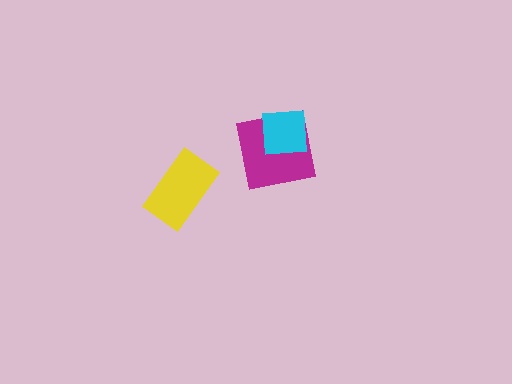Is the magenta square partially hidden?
Yes, it is partially covered by another shape.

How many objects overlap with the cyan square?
1 object overlaps with the cyan square.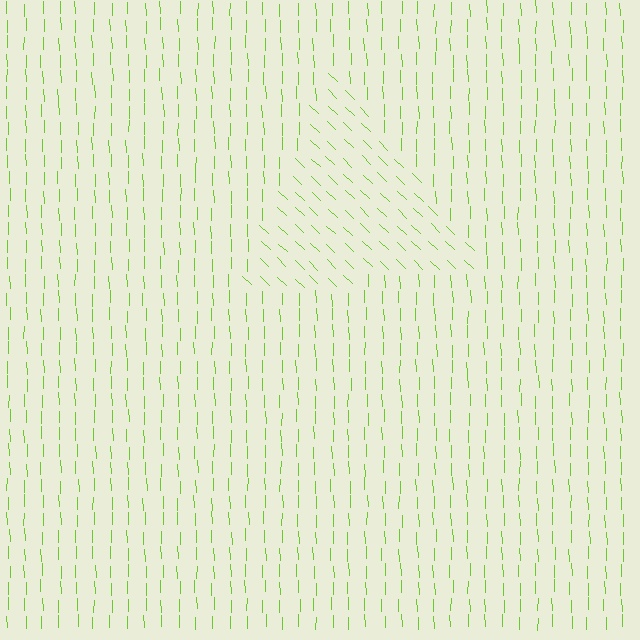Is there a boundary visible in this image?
Yes, there is a texture boundary formed by a change in line orientation.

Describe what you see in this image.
The image is filled with small lime line segments. A triangle region in the image has lines oriented differently from the surrounding lines, creating a visible texture boundary.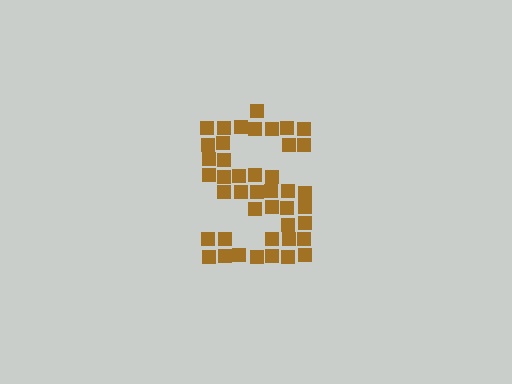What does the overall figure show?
The overall figure shows the letter S.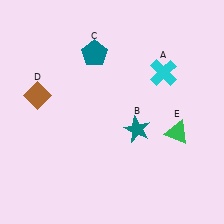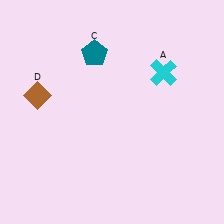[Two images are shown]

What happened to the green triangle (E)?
The green triangle (E) was removed in Image 2. It was in the bottom-right area of Image 1.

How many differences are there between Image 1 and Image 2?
There are 2 differences between the two images.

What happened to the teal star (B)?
The teal star (B) was removed in Image 2. It was in the bottom-right area of Image 1.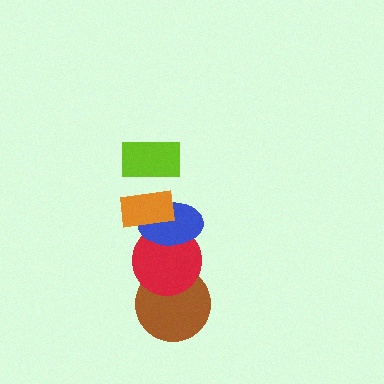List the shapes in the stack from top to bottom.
From top to bottom: the lime rectangle, the orange rectangle, the blue ellipse, the red circle, the brown circle.